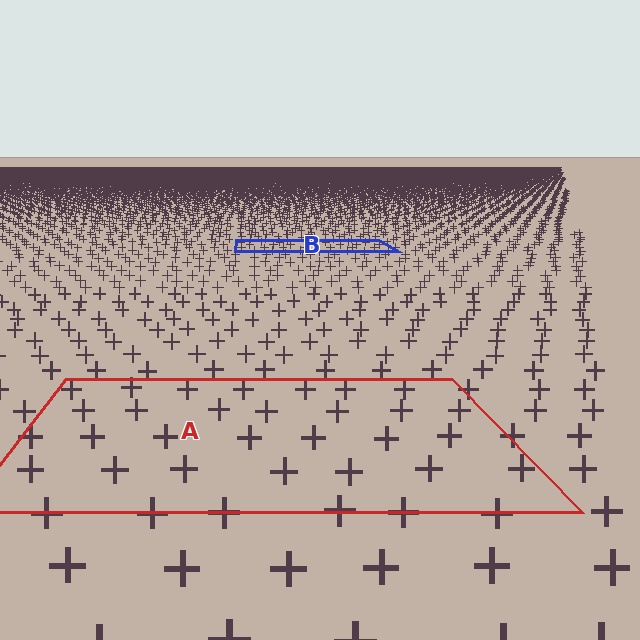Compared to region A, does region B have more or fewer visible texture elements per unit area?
Region B has more texture elements per unit area — they are packed more densely because it is farther away.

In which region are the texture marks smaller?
The texture marks are smaller in region B, because it is farther away.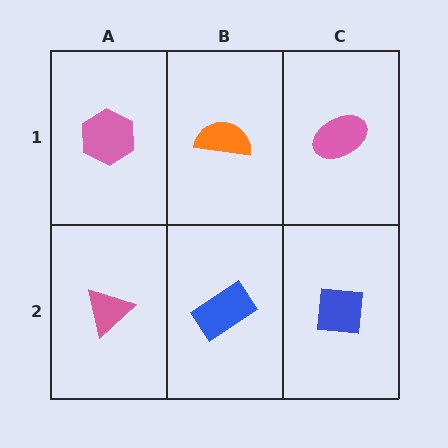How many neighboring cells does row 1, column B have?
3.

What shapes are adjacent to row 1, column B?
A blue rectangle (row 2, column B), a pink hexagon (row 1, column A), a pink ellipse (row 1, column C).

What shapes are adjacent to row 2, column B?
An orange semicircle (row 1, column B), a pink triangle (row 2, column A), a blue square (row 2, column C).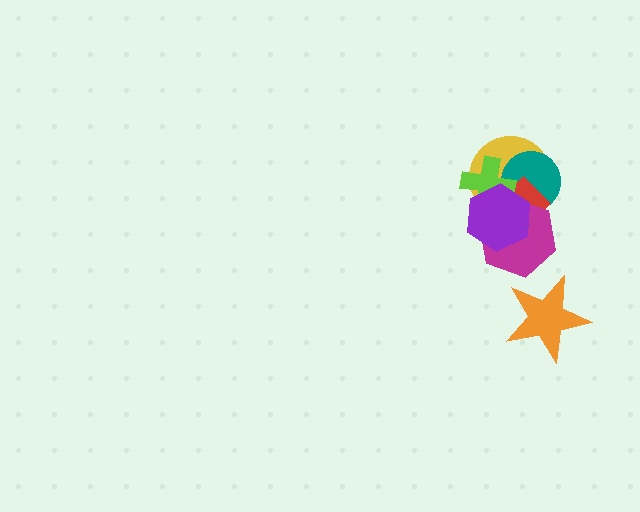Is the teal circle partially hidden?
Yes, it is partially covered by another shape.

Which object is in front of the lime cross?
The purple hexagon is in front of the lime cross.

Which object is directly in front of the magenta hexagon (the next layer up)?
The lime cross is directly in front of the magenta hexagon.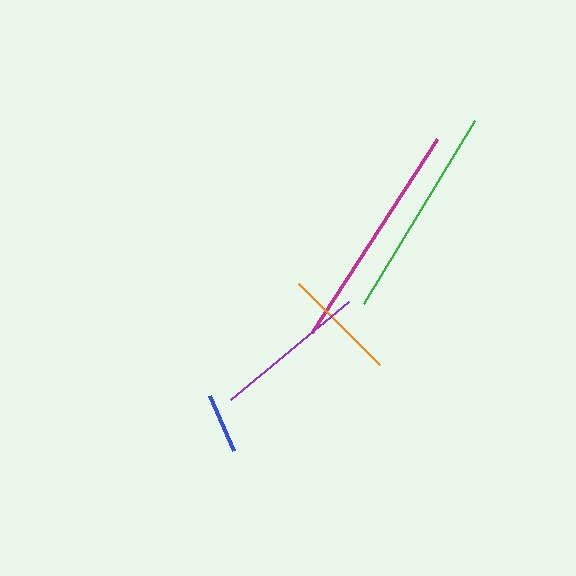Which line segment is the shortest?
The blue line is the shortest at approximately 61 pixels.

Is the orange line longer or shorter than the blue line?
The orange line is longer than the blue line.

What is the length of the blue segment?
The blue segment is approximately 61 pixels long.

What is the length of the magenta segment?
The magenta segment is approximately 230 pixels long.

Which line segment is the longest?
The magenta line is the longest at approximately 230 pixels.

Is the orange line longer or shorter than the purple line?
The purple line is longer than the orange line.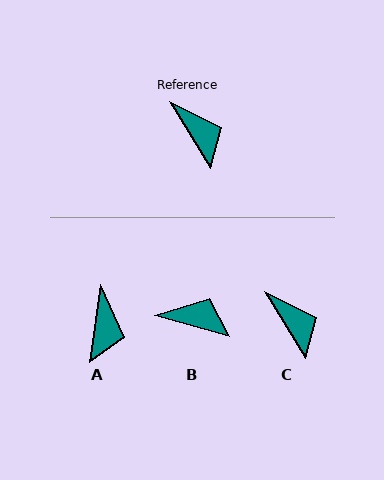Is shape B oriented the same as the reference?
No, it is off by about 42 degrees.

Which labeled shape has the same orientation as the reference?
C.